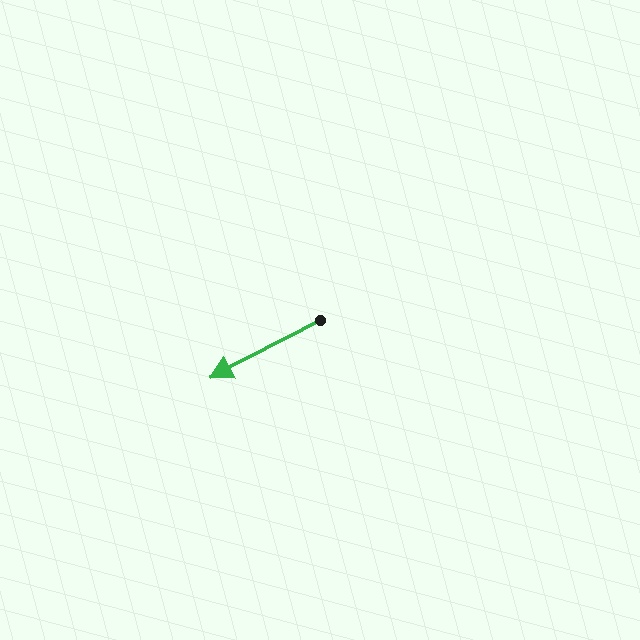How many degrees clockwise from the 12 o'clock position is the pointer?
Approximately 242 degrees.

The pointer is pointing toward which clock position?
Roughly 8 o'clock.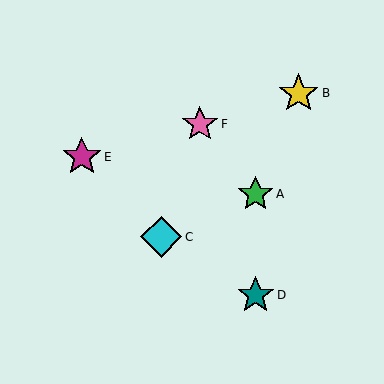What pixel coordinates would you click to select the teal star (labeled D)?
Click at (256, 295) to select the teal star D.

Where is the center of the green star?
The center of the green star is at (255, 194).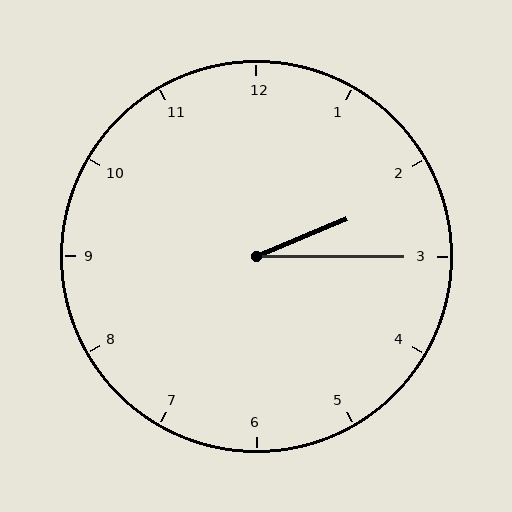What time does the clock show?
2:15.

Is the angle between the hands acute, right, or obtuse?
It is acute.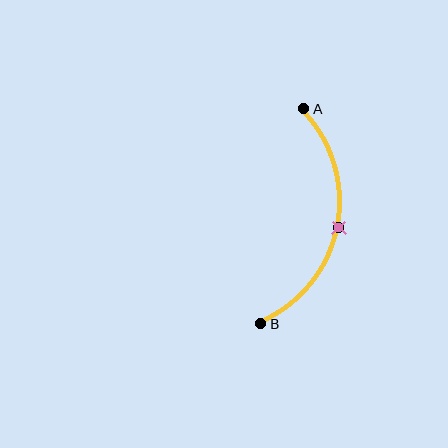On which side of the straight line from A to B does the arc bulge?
The arc bulges to the right of the straight line connecting A and B.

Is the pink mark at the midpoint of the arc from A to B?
Yes. The pink mark lies on the arc at equal arc-length from both A and B — it is the arc midpoint.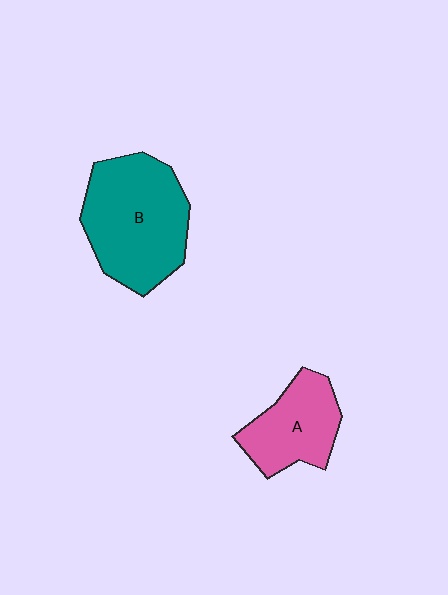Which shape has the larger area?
Shape B (teal).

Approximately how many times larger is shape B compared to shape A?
Approximately 1.7 times.